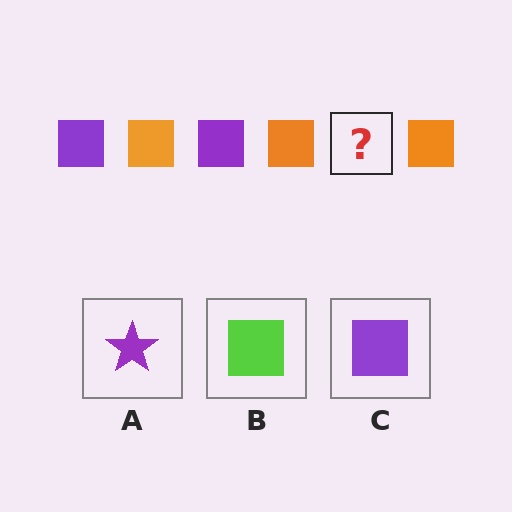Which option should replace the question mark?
Option C.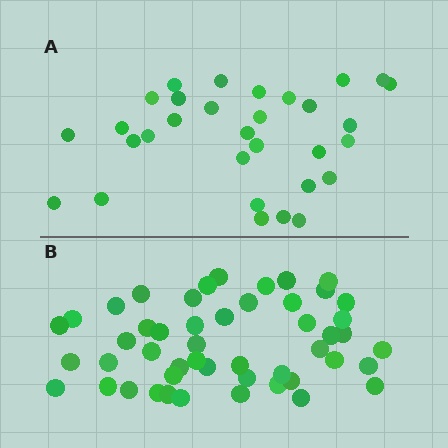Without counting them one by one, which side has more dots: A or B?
Region B (the bottom region) has more dots.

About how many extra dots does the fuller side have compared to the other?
Region B has approximately 20 more dots than region A.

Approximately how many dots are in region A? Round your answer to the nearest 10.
About 30 dots. (The exact count is 31, which rounds to 30.)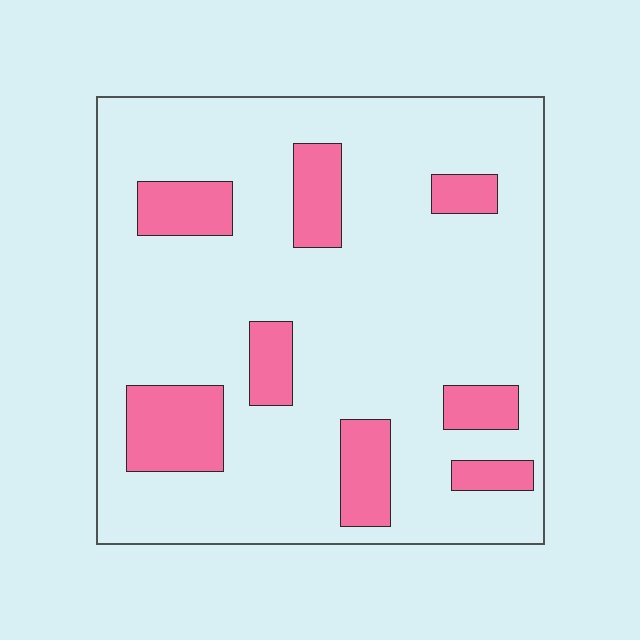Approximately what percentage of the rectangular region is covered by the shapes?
Approximately 20%.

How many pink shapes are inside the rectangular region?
8.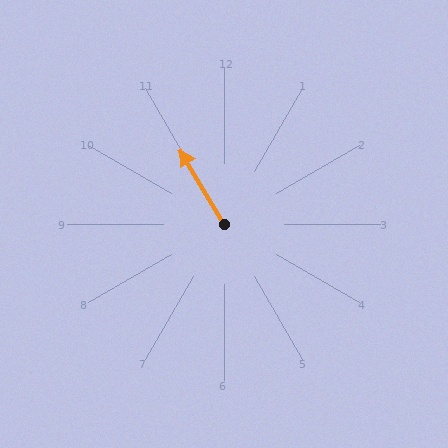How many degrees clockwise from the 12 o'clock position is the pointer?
Approximately 329 degrees.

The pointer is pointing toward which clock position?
Roughly 11 o'clock.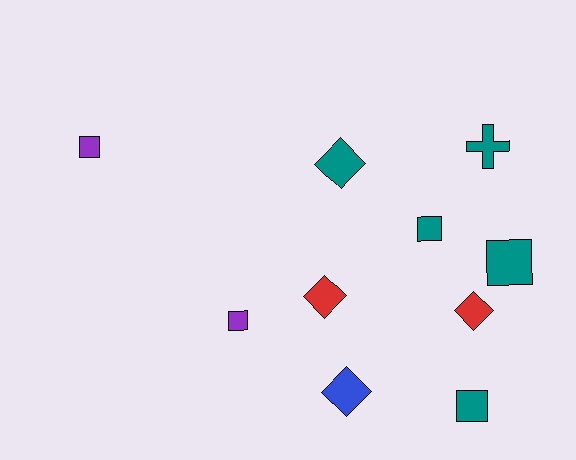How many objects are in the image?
There are 10 objects.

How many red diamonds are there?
There are 2 red diamonds.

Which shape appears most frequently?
Square, with 5 objects.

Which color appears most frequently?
Teal, with 5 objects.